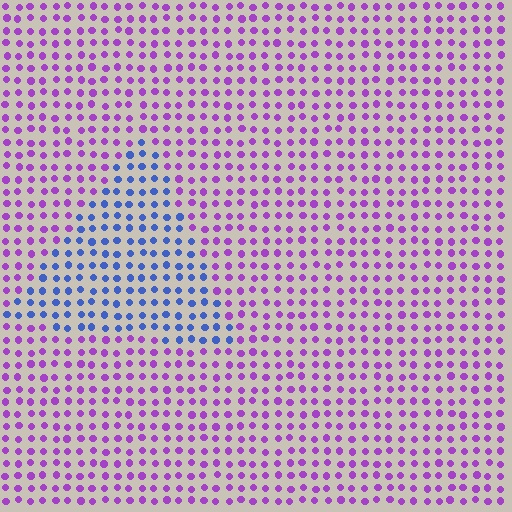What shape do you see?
I see a triangle.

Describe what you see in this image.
The image is filled with small purple elements in a uniform arrangement. A triangle-shaped region is visible where the elements are tinted to a slightly different hue, forming a subtle color boundary.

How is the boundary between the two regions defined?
The boundary is defined purely by a slight shift in hue (about 59 degrees). Spacing, size, and orientation are identical on both sides.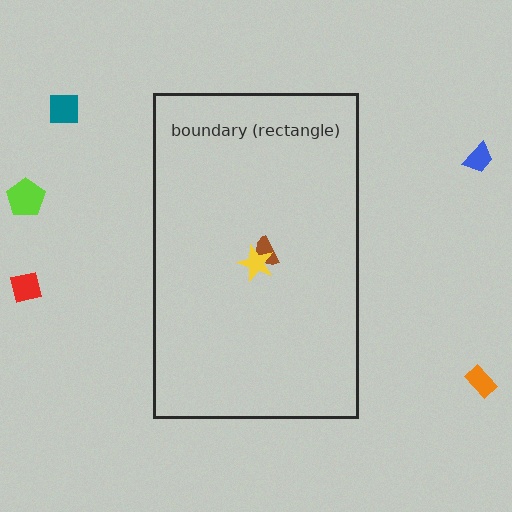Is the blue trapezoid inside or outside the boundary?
Outside.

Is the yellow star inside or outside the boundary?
Inside.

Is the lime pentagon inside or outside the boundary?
Outside.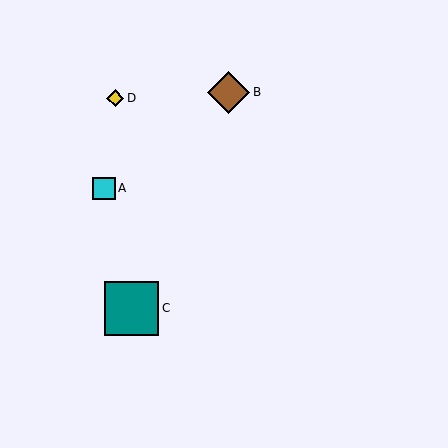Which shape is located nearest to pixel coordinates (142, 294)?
The teal square (labeled C) at (132, 308) is nearest to that location.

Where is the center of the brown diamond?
The center of the brown diamond is at (229, 92).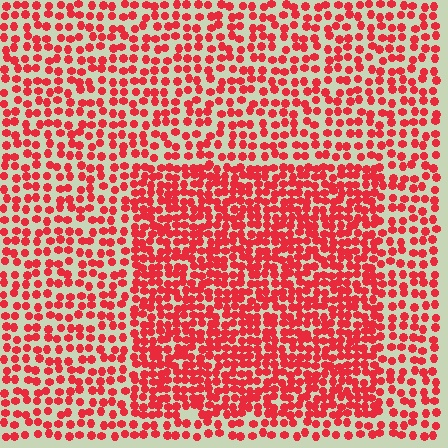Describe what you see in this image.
The image contains small red elements arranged at two different densities. A rectangle-shaped region is visible where the elements are more densely packed than the surrounding area.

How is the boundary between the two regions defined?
The boundary is defined by a change in element density (approximately 1.7x ratio). All elements are the same color, size, and shape.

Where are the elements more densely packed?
The elements are more densely packed inside the rectangle boundary.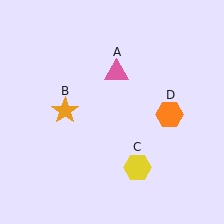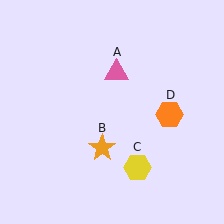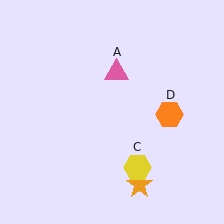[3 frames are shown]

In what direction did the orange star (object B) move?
The orange star (object B) moved down and to the right.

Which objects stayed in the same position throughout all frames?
Pink triangle (object A) and yellow hexagon (object C) and orange hexagon (object D) remained stationary.